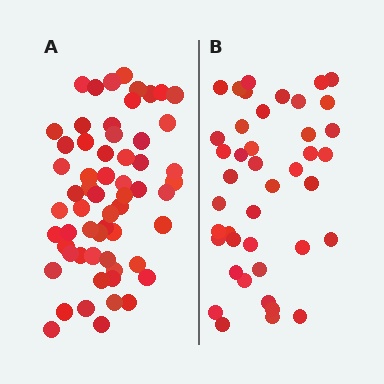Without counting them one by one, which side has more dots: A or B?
Region A (the left region) has more dots.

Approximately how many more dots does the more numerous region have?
Region A has approximately 20 more dots than region B.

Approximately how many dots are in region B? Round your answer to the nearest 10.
About 40 dots. (The exact count is 42, which rounds to 40.)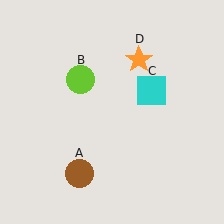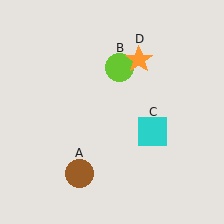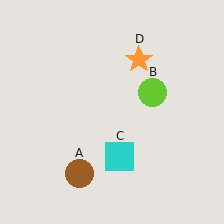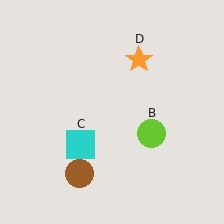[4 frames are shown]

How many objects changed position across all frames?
2 objects changed position: lime circle (object B), cyan square (object C).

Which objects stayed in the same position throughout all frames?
Brown circle (object A) and orange star (object D) remained stationary.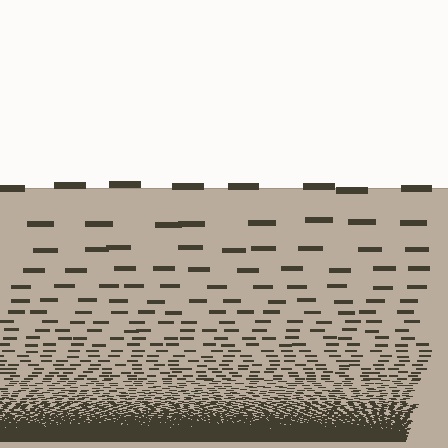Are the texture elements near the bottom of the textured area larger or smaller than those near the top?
Smaller. The gradient is inverted — elements near the bottom are smaller and denser.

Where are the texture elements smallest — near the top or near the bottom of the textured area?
Near the bottom.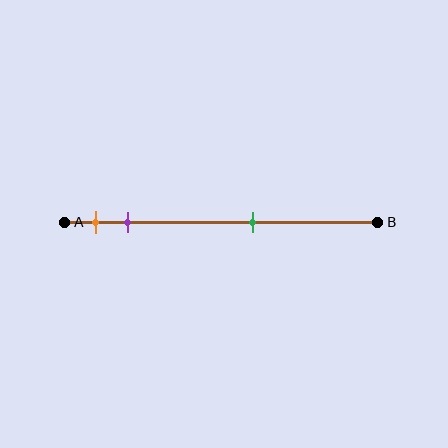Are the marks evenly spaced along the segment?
No, the marks are not evenly spaced.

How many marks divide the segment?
There are 3 marks dividing the segment.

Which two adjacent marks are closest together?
The orange and purple marks are the closest adjacent pair.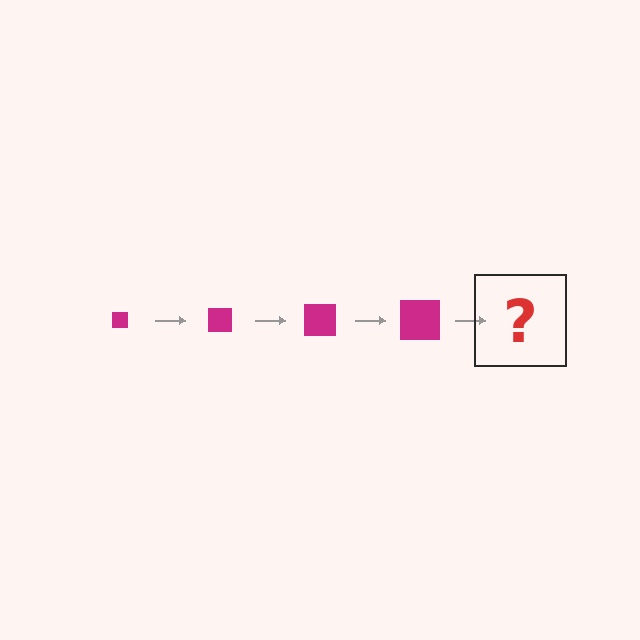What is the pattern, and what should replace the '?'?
The pattern is that the square gets progressively larger each step. The '?' should be a magenta square, larger than the previous one.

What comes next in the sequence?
The next element should be a magenta square, larger than the previous one.